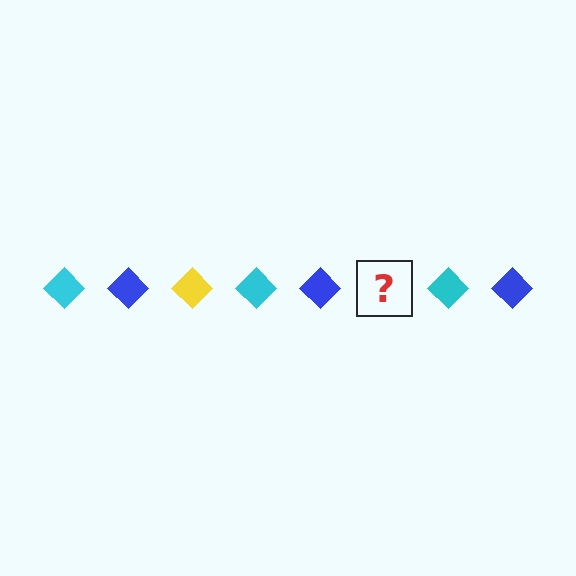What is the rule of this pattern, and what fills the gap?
The rule is that the pattern cycles through cyan, blue, yellow diamonds. The gap should be filled with a yellow diamond.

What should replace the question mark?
The question mark should be replaced with a yellow diamond.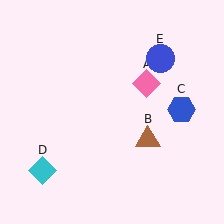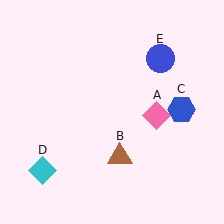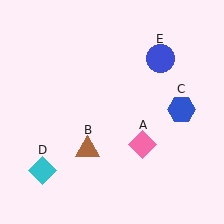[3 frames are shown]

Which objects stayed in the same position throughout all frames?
Blue hexagon (object C) and cyan diamond (object D) and blue circle (object E) remained stationary.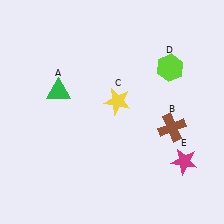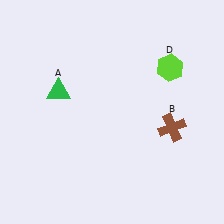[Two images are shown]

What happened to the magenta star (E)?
The magenta star (E) was removed in Image 2. It was in the bottom-right area of Image 1.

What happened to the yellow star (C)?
The yellow star (C) was removed in Image 2. It was in the top-right area of Image 1.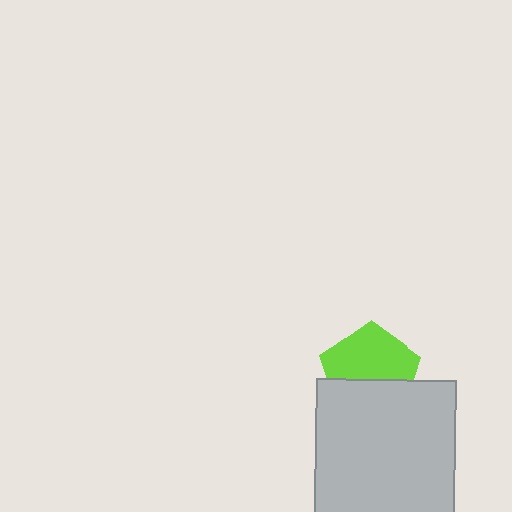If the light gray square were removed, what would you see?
You would see the complete lime pentagon.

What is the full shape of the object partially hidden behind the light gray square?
The partially hidden object is a lime pentagon.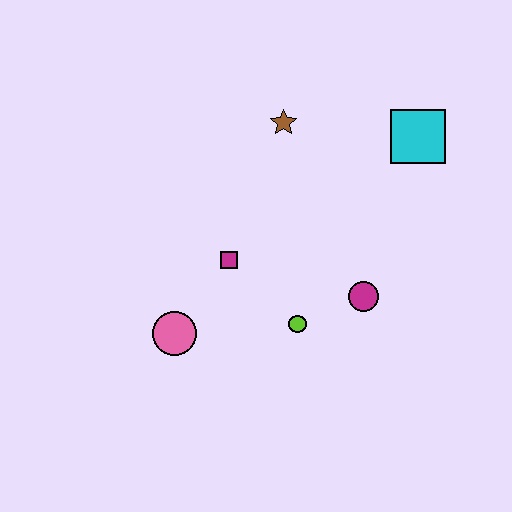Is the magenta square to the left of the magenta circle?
Yes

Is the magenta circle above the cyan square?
No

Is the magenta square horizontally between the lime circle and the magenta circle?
No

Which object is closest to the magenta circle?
The lime circle is closest to the magenta circle.